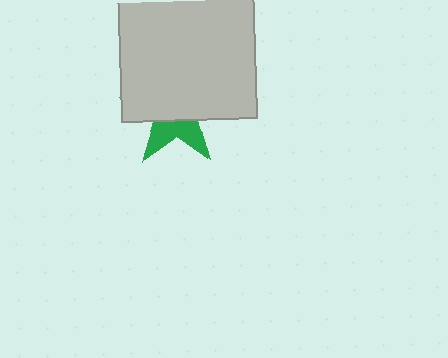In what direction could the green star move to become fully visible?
The green star could move down. That would shift it out from behind the light gray rectangle entirely.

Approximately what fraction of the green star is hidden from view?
Roughly 64% of the green star is hidden behind the light gray rectangle.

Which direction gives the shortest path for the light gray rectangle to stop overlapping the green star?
Moving up gives the shortest separation.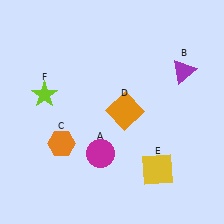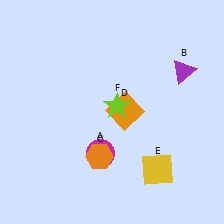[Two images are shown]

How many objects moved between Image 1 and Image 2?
2 objects moved between the two images.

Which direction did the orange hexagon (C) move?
The orange hexagon (C) moved right.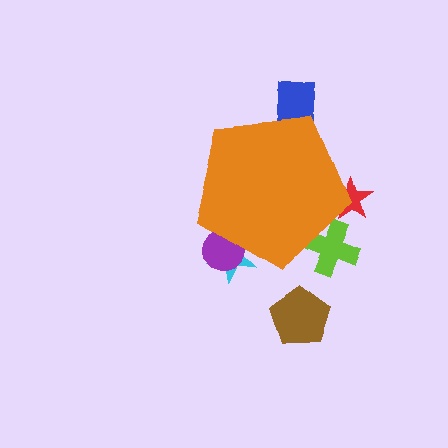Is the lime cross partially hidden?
Yes, the lime cross is partially hidden behind the orange pentagon.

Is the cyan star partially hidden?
Yes, the cyan star is partially hidden behind the orange pentagon.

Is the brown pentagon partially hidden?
No, the brown pentagon is fully visible.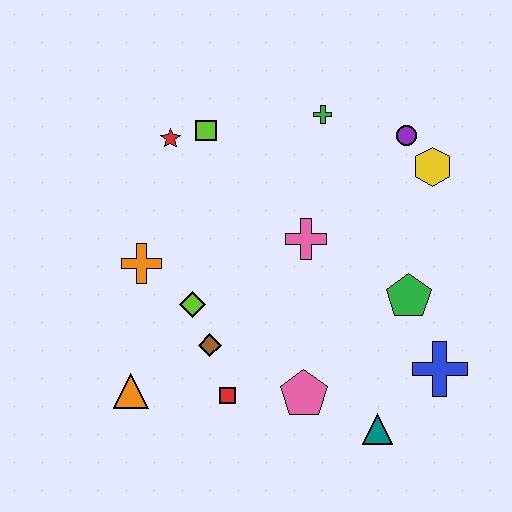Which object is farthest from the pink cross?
The orange triangle is farthest from the pink cross.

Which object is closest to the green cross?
The purple circle is closest to the green cross.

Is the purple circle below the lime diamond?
No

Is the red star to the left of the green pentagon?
Yes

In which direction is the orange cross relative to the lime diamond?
The orange cross is to the left of the lime diamond.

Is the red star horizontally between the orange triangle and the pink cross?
Yes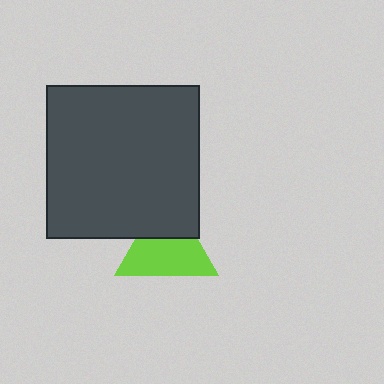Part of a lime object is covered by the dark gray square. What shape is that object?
It is a triangle.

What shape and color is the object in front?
The object in front is a dark gray square.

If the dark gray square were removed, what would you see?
You would see the complete lime triangle.